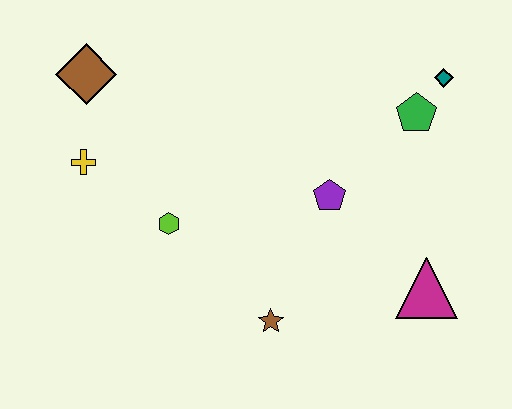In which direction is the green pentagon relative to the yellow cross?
The green pentagon is to the right of the yellow cross.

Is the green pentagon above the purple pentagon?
Yes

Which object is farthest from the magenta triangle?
The brown diamond is farthest from the magenta triangle.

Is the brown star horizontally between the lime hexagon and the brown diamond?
No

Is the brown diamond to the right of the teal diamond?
No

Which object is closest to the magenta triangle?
The purple pentagon is closest to the magenta triangle.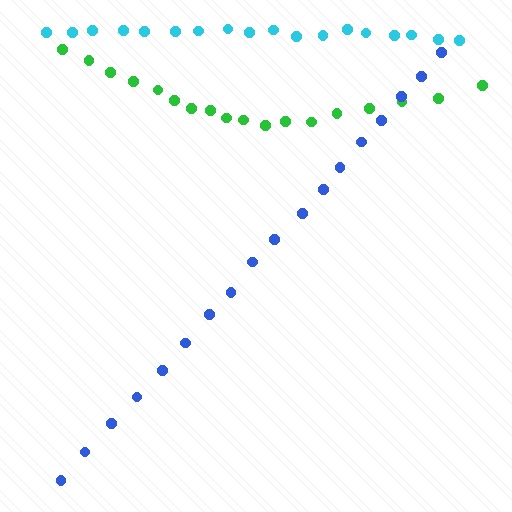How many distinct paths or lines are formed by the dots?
There are 3 distinct paths.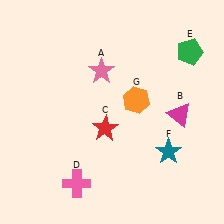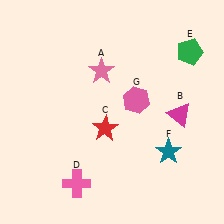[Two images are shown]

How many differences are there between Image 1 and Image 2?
There is 1 difference between the two images.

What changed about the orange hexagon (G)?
In Image 1, G is orange. In Image 2, it changed to pink.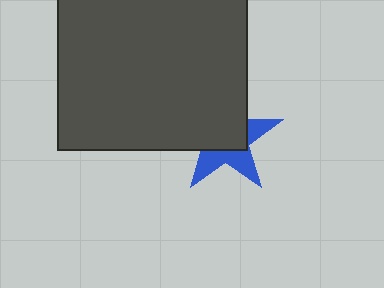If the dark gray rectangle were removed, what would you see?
You would see the complete blue star.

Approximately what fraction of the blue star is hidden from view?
Roughly 58% of the blue star is hidden behind the dark gray rectangle.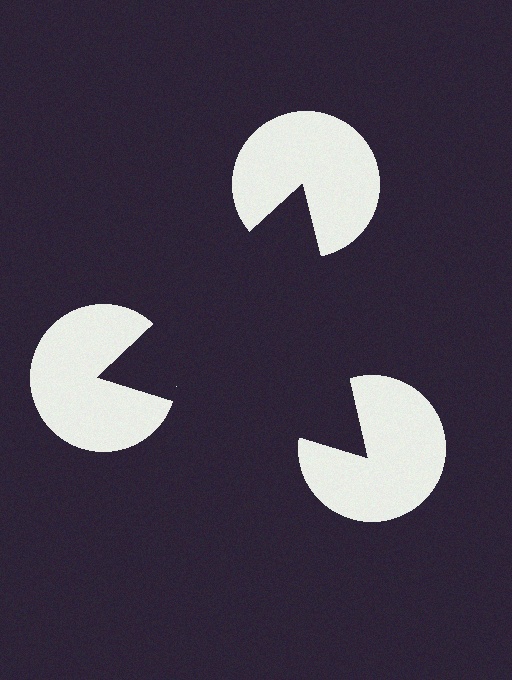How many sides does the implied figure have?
3 sides.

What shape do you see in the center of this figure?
An illusory triangle — its edges are inferred from the aligned wedge cuts in the pac-man discs, not physically drawn.